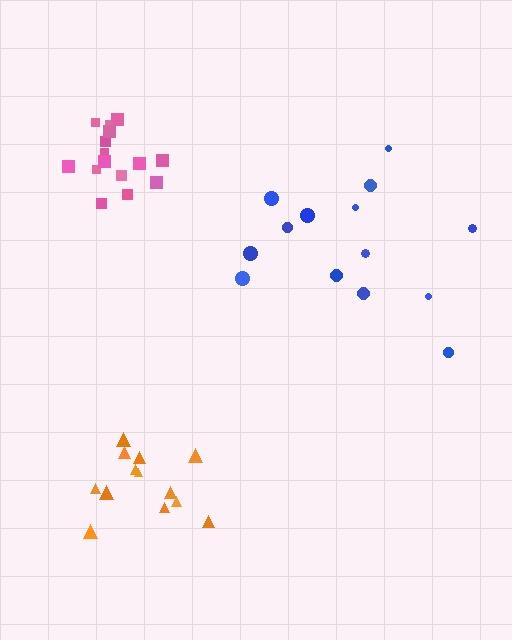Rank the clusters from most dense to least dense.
pink, orange, blue.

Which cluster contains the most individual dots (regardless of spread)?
Pink (15).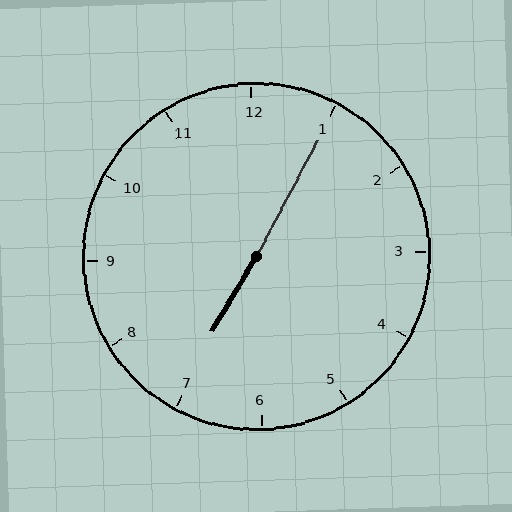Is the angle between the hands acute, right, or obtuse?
It is obtuse.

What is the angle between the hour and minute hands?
Approximately 178 degrees.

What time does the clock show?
7:05.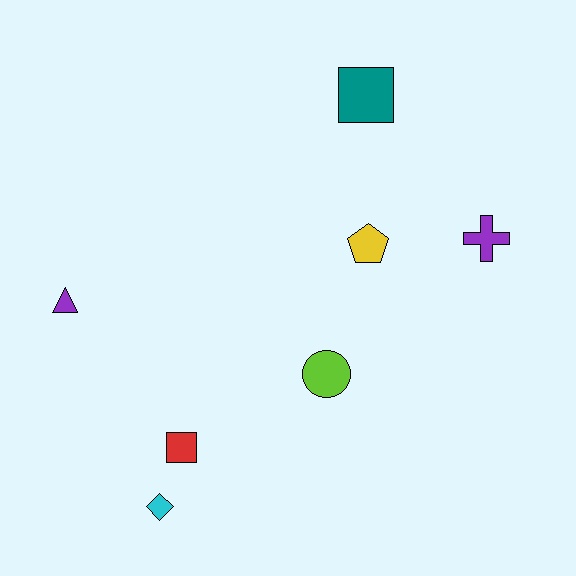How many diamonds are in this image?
There is 1 diamond.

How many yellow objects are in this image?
There is 1 yellow object.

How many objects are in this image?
There are 7 objects.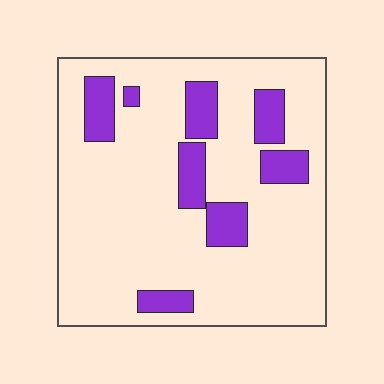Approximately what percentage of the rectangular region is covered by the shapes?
Approximately 20%.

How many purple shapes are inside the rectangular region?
8.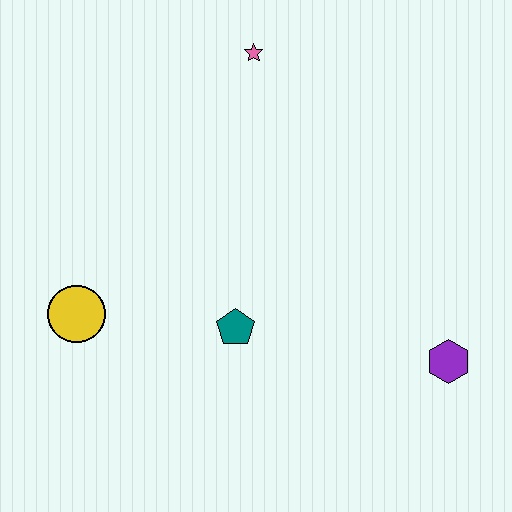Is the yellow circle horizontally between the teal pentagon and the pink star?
No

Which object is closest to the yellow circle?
The teal pentagon is closest to the yellow circle.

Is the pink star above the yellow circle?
Yes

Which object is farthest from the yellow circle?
The purple hexagon is farthest from the yellow circle.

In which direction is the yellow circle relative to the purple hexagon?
The yellow circle is to the left of the purple hexagon.